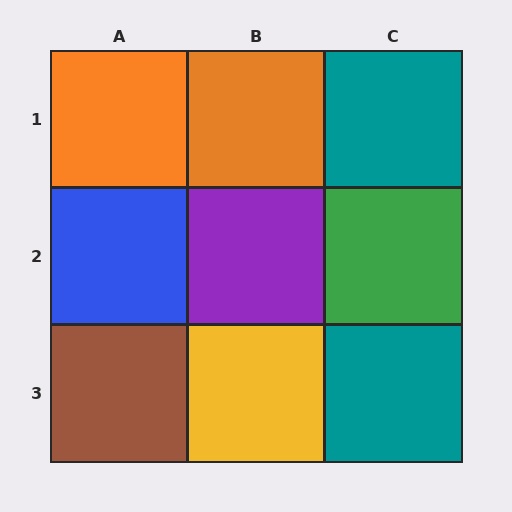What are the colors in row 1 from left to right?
Orange, orange, teal.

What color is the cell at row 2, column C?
Green.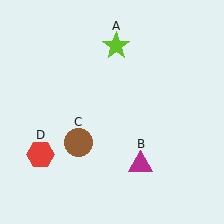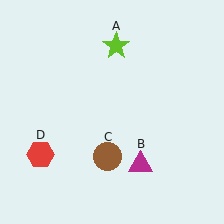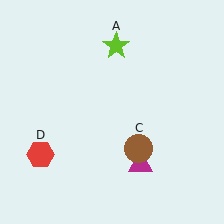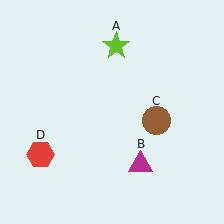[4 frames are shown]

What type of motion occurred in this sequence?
The brown circle (object C) rotated counterclockwise around the center of the scene.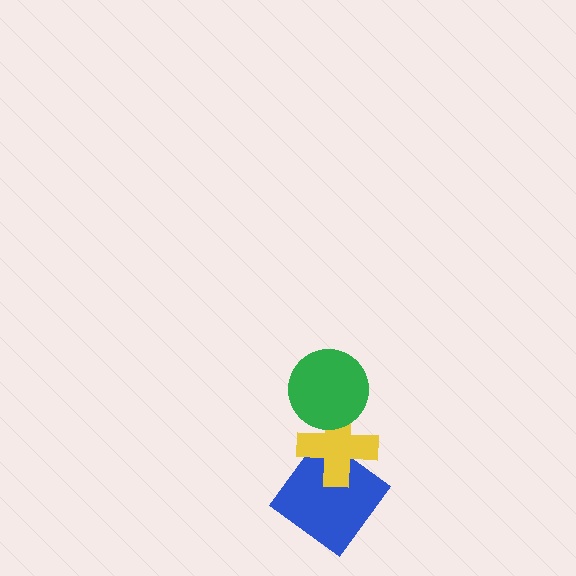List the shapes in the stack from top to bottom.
From top to bottom: the green circle, the yellow cross, the blue diamond.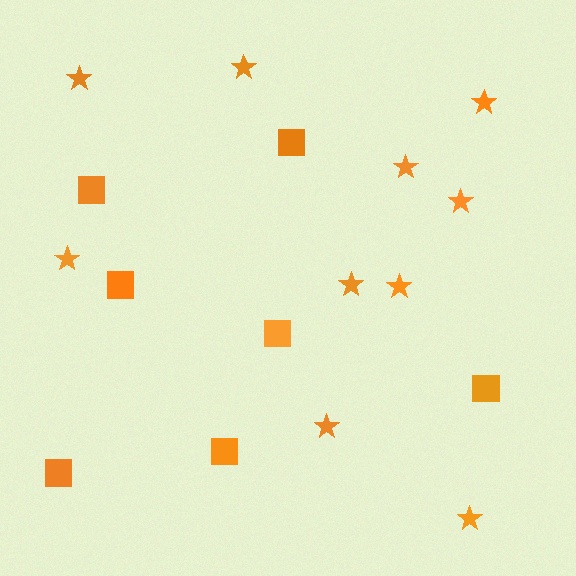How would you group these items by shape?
There are 2 groups: one group of squares (7) and one group of stars (10).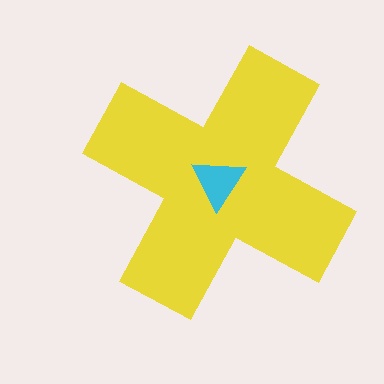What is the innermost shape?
The cyan triangle.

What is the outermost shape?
The yellow cross.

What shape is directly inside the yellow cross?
The cyan triangle.